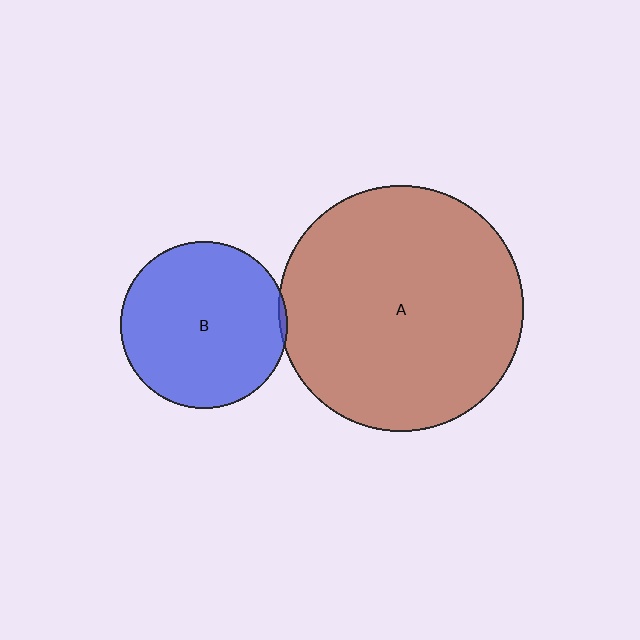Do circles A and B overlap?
Yes.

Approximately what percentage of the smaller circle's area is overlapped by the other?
Approximately 5%.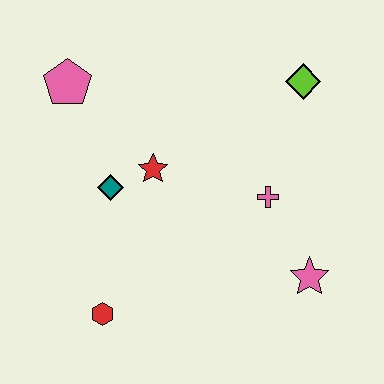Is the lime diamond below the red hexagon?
No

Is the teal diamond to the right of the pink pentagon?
Yes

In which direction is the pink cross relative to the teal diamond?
The pink cross is to the right of the teal diamond.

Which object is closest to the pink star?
The pink cross is closest to the pink star.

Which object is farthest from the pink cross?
The pink pentagon is farthest from the pink cross.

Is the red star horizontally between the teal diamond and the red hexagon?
No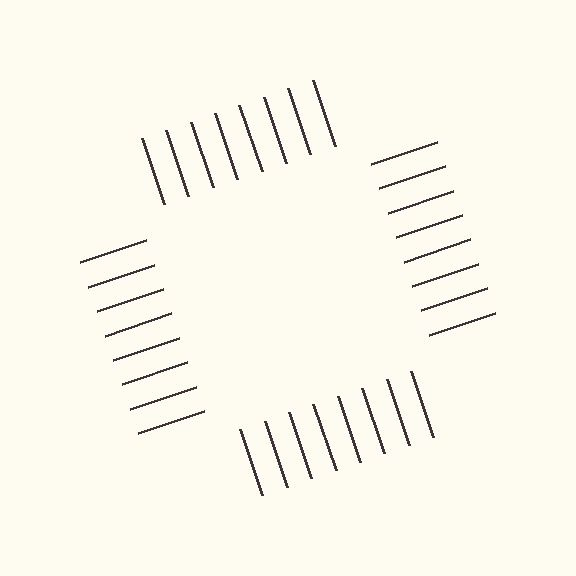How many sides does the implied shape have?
4 sides — the line-ends trace a square.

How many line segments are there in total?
32 — 8 along each of the 4 edges.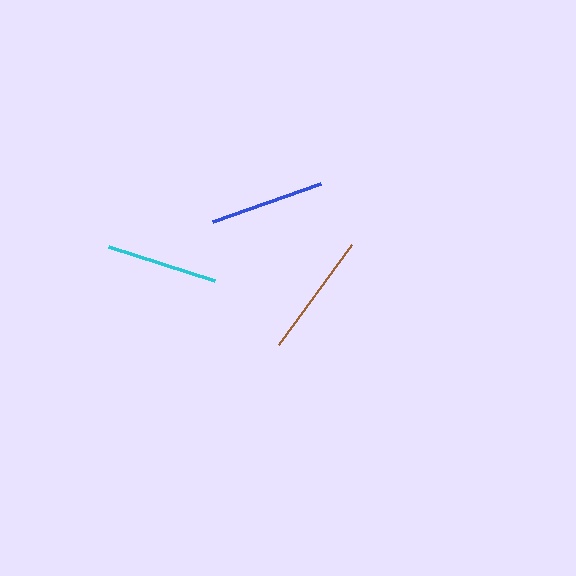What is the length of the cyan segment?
The cyan segment is approximately 111 pixels long.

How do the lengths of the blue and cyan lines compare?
The blue and cyan lines are approximately the same length.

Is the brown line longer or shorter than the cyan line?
The brown line is longer than the cyan line.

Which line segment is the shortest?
The cyan line is the shortest at approximately 111 pixels.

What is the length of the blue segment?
The blue segment is approximately 115 pixels long.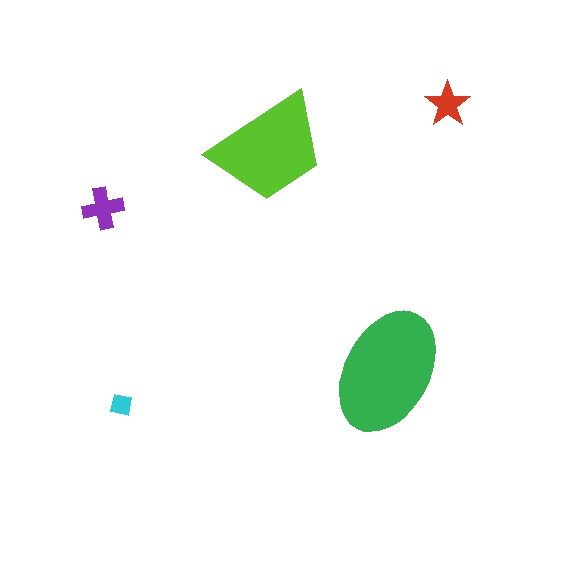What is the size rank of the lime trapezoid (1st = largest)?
2nd.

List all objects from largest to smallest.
The green ellipse, the lime trapezoid, the purple cross, the red star, the cyan square.